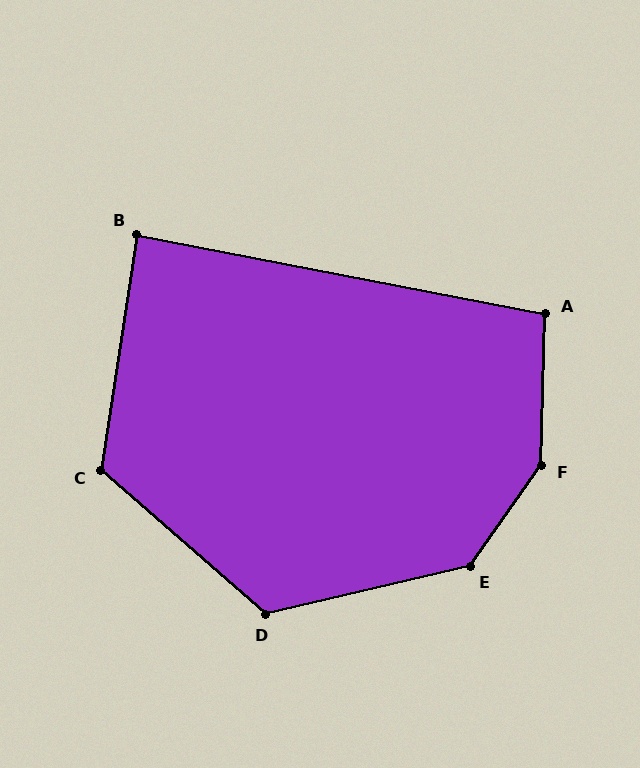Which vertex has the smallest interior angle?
B, at approximately 88 degrees.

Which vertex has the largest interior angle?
F, at approximately 146 degrees.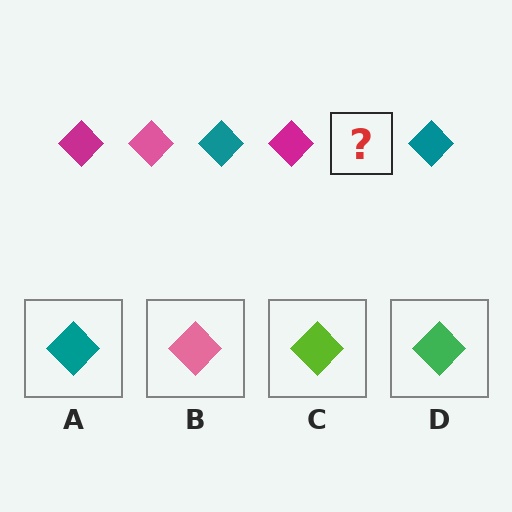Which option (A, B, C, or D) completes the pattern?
B.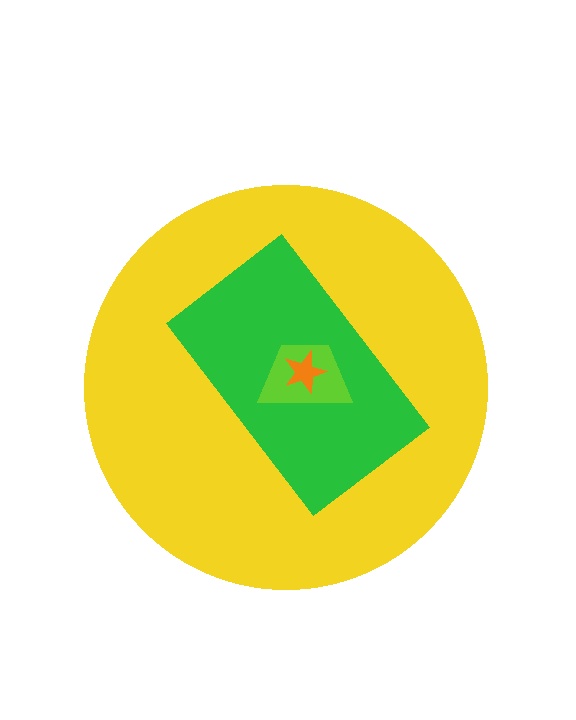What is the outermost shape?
The yellow circle.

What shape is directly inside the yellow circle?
The green rectangle.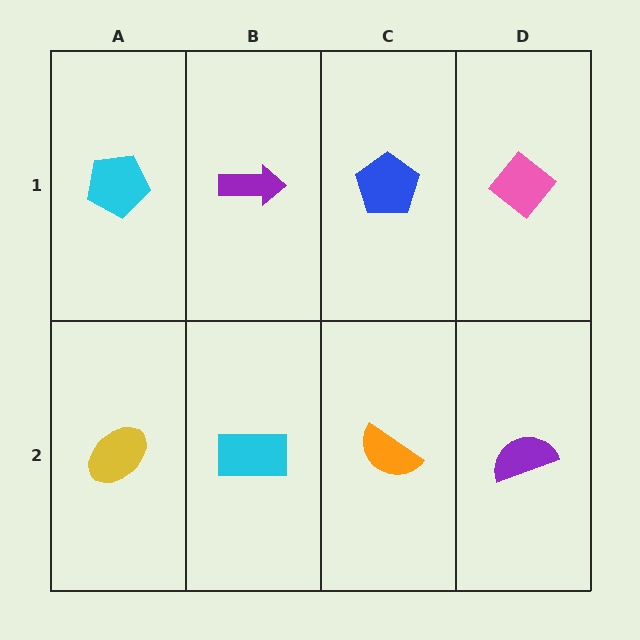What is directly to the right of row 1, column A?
A purple arrow.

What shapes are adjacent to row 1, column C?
An orange semicircle (row 2, column C), a purple arrow (row 1, column B), a pink diamond (row 1, column D).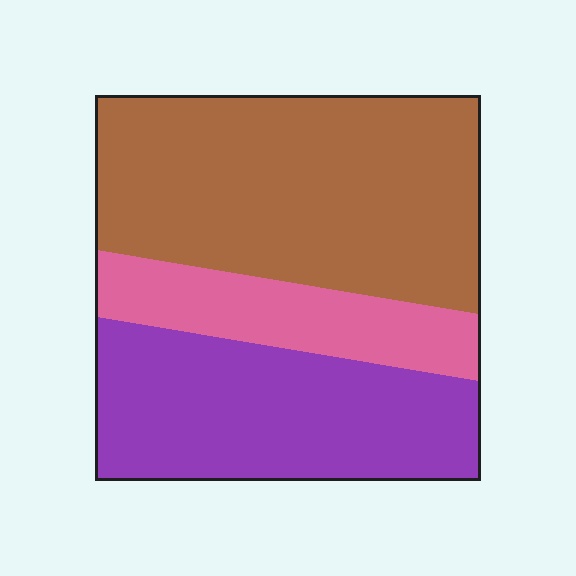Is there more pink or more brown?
Brown.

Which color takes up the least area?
Pink, at roughly 15%.